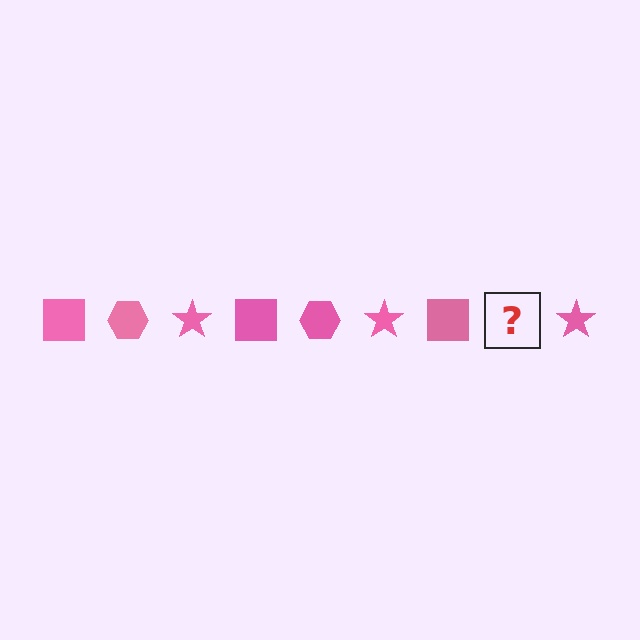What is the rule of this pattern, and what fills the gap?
The rule is that the pattern cycles through square, hexagon, star shapes in pink. The gap should be filled with a pink hexagon.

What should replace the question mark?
The question mark should be replaced with a pink hexagon.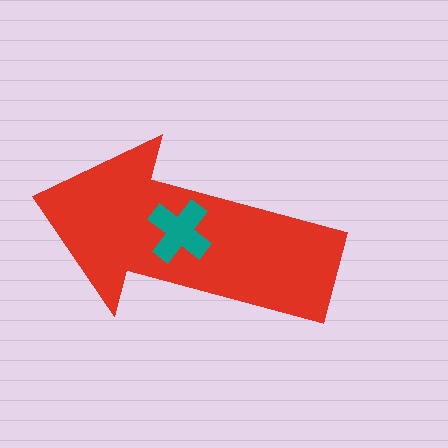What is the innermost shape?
The teal cross.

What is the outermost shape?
The red arrow.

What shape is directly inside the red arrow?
The teal cross.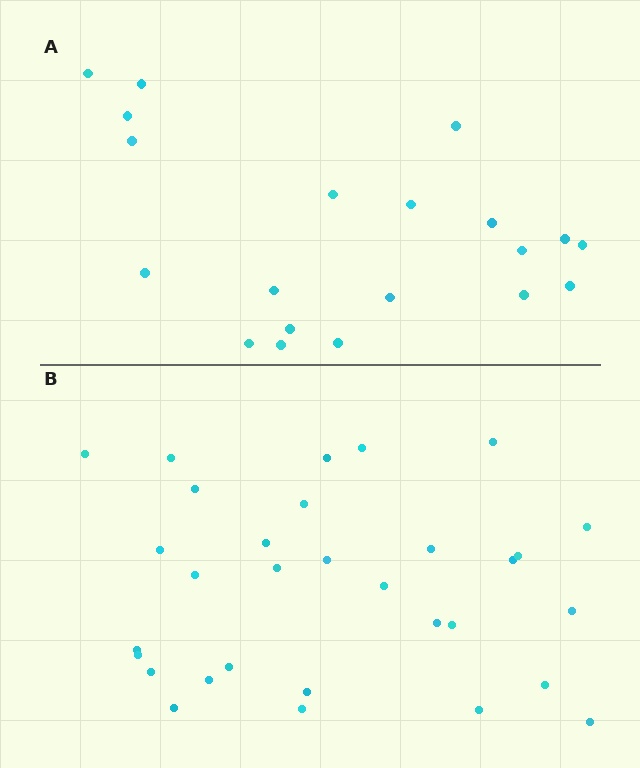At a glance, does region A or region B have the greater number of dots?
Region B (the bottom region) has more dots.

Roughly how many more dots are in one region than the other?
Region B has roughly 12 or so more dots than region A.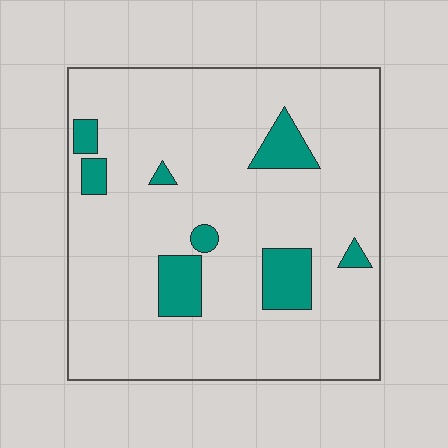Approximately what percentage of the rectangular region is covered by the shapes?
Approximately 10%.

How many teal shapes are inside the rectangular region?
8.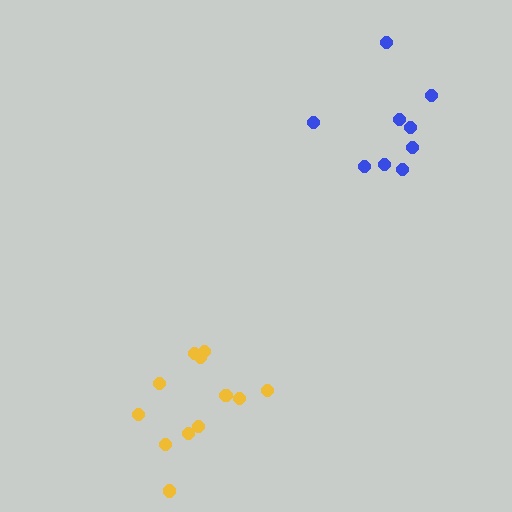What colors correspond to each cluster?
The clusters are colored: yellow, blue.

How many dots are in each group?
Group 1: 12 dots, Group 2: 9 dots (21 total).